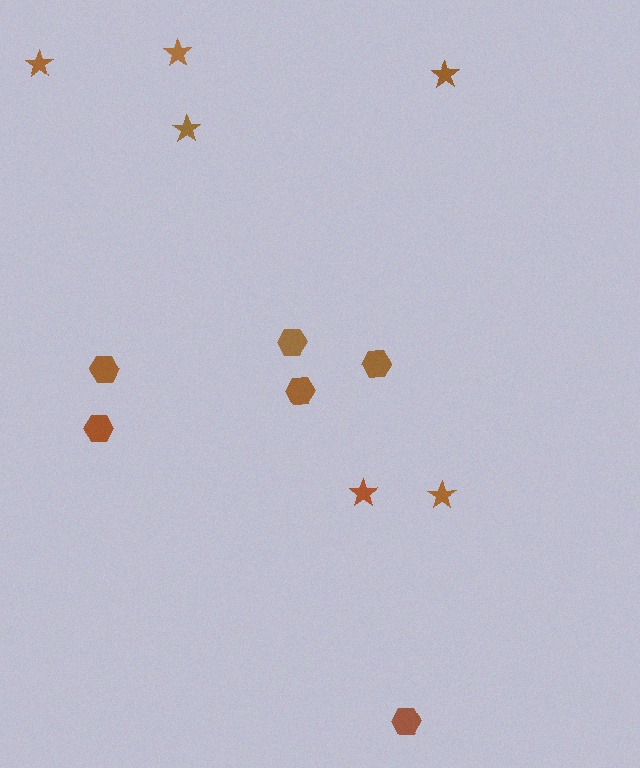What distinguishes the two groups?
There are 2 groups: one group of stars (6) and one group of hexagons (6).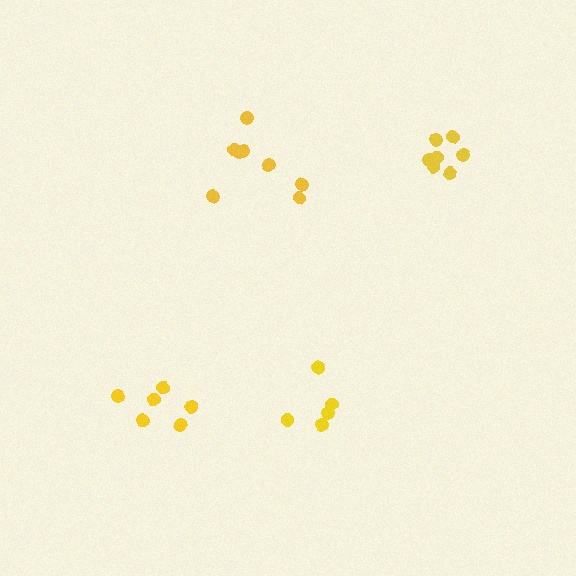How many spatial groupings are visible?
There are 4 spatial groupings.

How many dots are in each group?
Group 1: 6 dots, Group 2: 9 dots, Group 3: 5 dots, Group 4: 7 dots (27 total).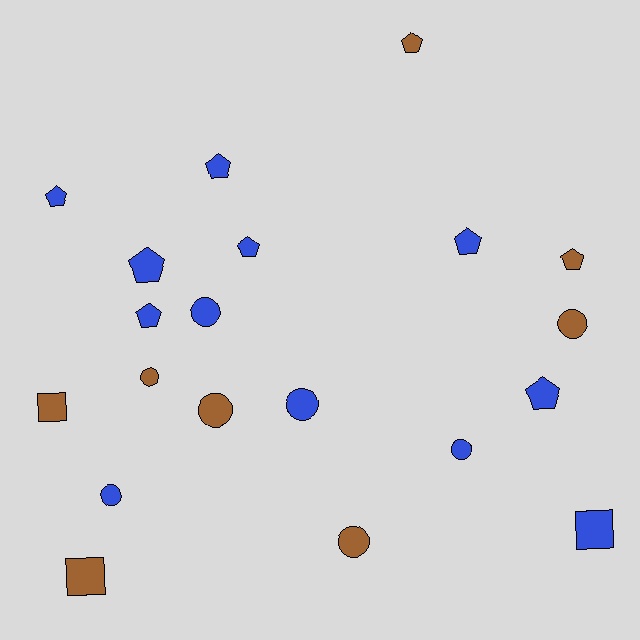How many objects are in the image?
There are 20 objects.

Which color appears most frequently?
Blue, with 12 objects.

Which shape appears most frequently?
Pentagon, with 9 objects.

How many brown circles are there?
There are 4 brown circles.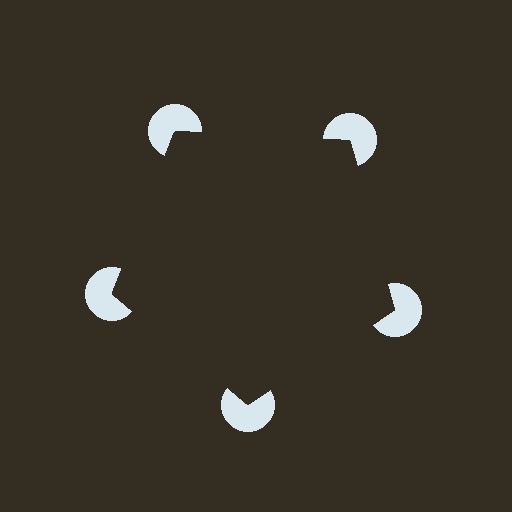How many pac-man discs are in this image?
There are 5 — one at each vertex of the illusory pentagon.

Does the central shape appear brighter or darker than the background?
It typically appears slightly darker than the background, even though no actual brightness change is drawn.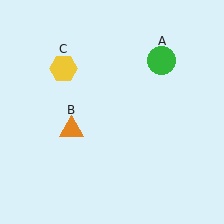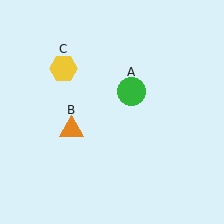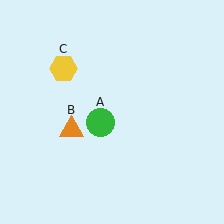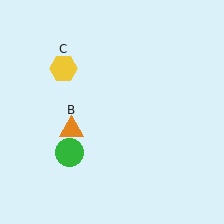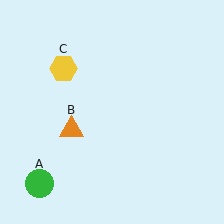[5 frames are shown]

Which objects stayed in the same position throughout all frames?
Orange triangle (object B) and yellow hexagon (object C) remained stationary.